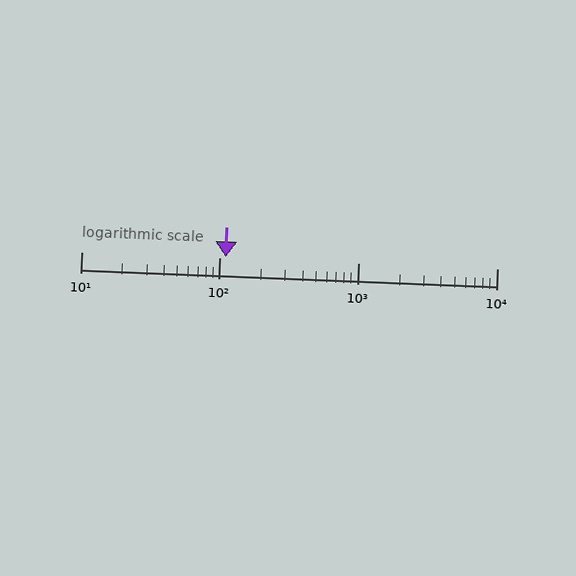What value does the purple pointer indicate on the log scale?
The pointer indicates approximately 110.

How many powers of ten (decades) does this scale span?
The scale spans 3 decades, from 10 to 10000.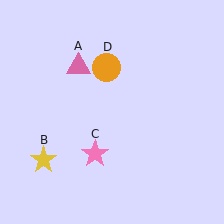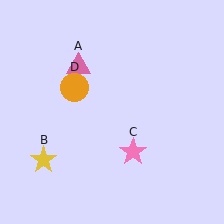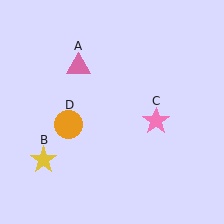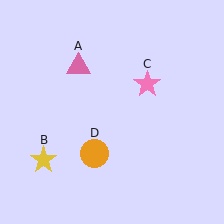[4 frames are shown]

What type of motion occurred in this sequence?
The pink star (object C), orange circle (object D) rotated counterclockwise around the center of the scene.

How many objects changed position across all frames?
2 objects changed position: pink star (object C), orange circle (object D).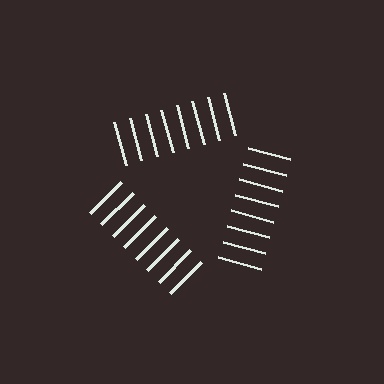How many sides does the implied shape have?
3 sides — the line-ends trace a triangle.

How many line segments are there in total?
24 — 8 along each of the 3 edges.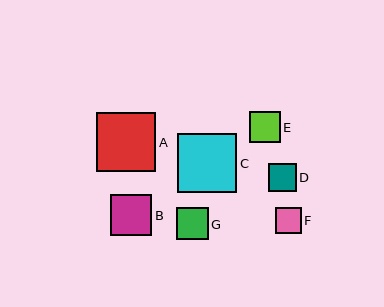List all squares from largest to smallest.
From largest to smallest: C, A, B, G, E, D, F.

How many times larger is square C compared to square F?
Square C is approximately 2.3 times the size of square F.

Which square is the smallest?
Square F is the smallest with a size of approximately 26 pixels.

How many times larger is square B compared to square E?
Square B is approximately 1.3 times the size of square E.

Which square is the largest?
Square C is the largest with a size of approximately 59 pixels.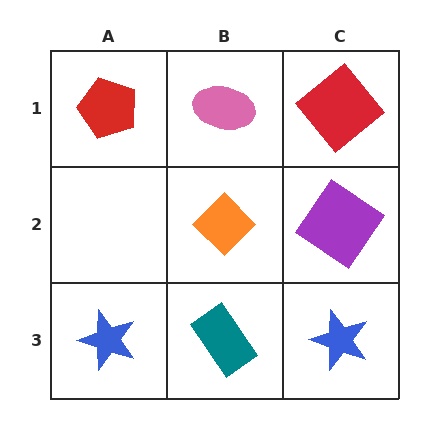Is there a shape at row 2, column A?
No, that cell is empty.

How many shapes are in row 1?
3 shapes.